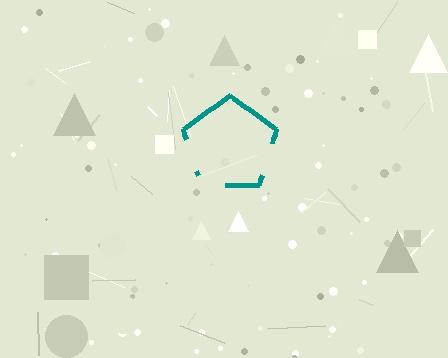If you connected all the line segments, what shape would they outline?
They would outline a pentagon.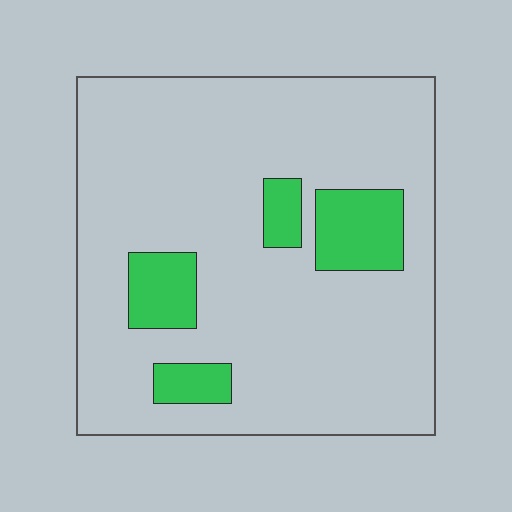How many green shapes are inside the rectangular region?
4.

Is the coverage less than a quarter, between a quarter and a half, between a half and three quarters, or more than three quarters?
Less than a quarter.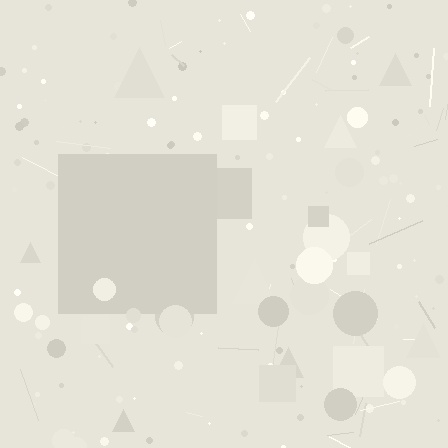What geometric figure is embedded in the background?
A square is embedded in the background.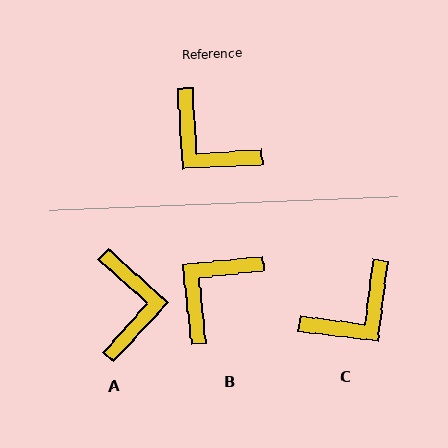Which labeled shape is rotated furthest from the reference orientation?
A, about 134 degrees away.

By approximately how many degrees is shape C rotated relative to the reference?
Approximately 80 degrees counter-clockwise.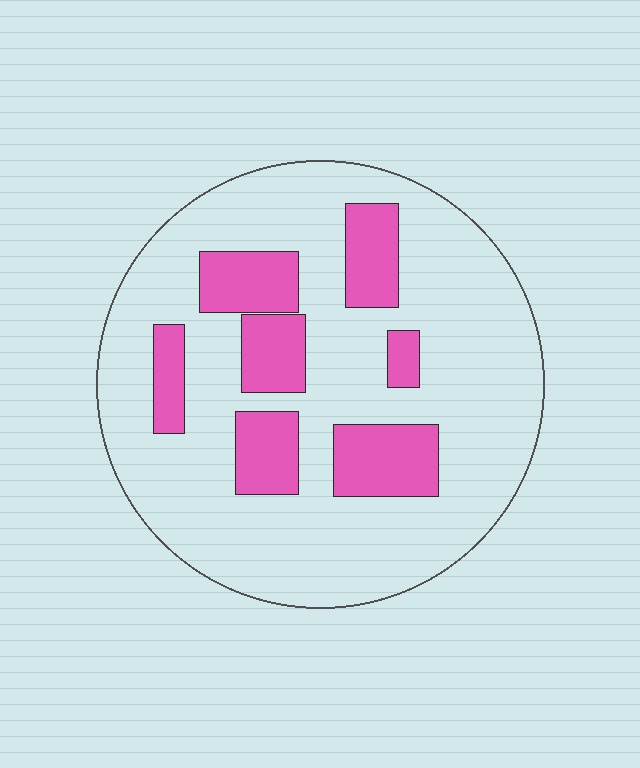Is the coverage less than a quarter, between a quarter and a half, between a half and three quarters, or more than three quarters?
Less than a quarter.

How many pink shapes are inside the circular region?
7.